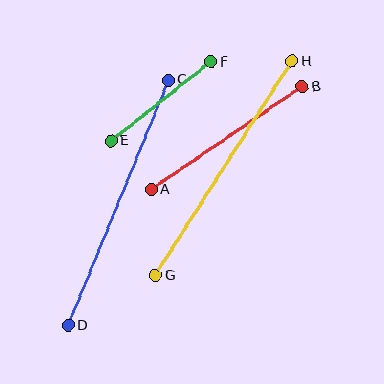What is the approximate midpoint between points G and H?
The midpoint is at approximately (224, 169) pixels.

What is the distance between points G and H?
The distance is approximately 254 pixels.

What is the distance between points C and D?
The distance is approximately 265 pixels.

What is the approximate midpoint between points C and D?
The midpoint is at approximately (118, 203) pixels.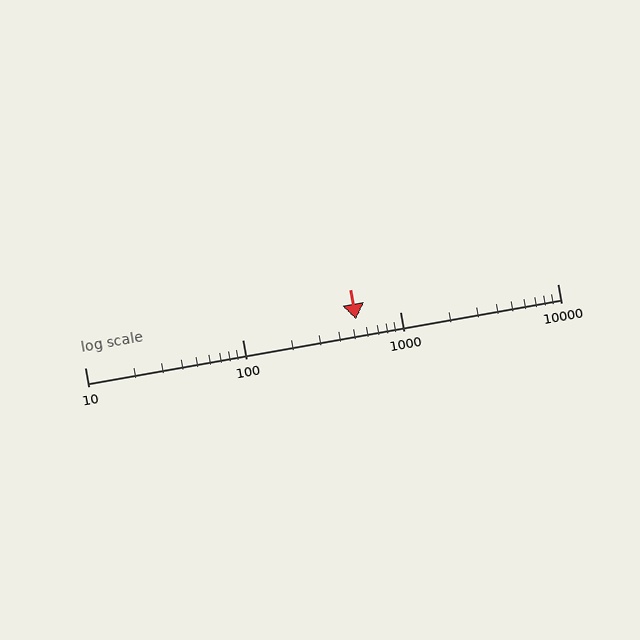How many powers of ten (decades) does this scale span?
The scale spans 3 decades, from 10 to 10000.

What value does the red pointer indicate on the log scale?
The pointer indicates approximately 530.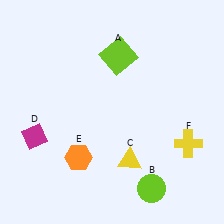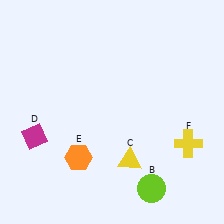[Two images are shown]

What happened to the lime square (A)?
The lime square (A) was removed in Image 2. It was in the top-right area of Image 1.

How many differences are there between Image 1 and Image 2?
There is 1 difference between the two images.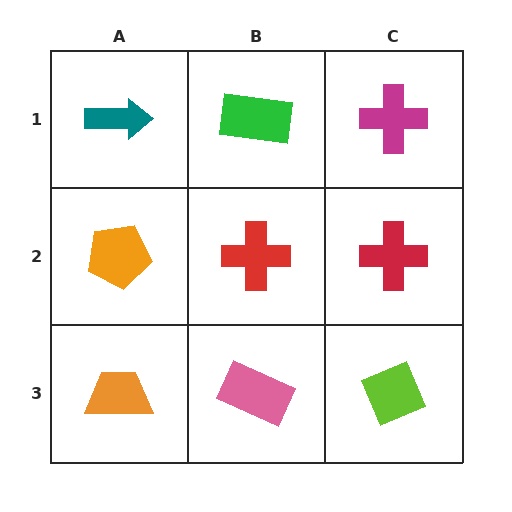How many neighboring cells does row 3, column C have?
2.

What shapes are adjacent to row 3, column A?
An orange pentagon (row 2, column A), a pink rectangle (row 3, column B).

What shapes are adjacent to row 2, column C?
A magenta cross (row 1, column C), a lime diamond (row 3, column C), a red cross (row 2, column B).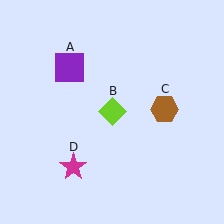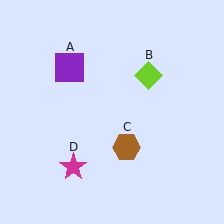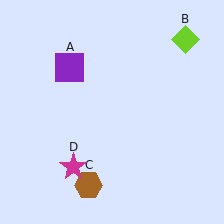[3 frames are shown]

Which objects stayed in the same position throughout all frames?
Purple square (object A) and magenta star (object D) remained stationary.